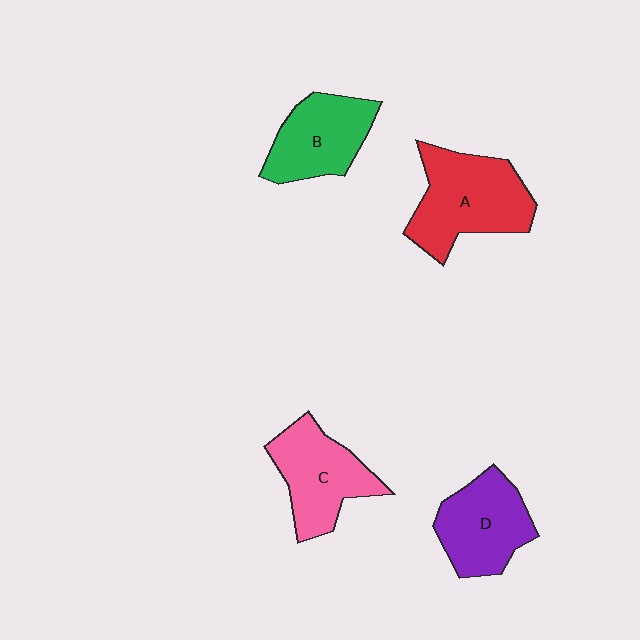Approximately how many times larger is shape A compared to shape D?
Approximately 1.3 times.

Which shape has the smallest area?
Shape B (green).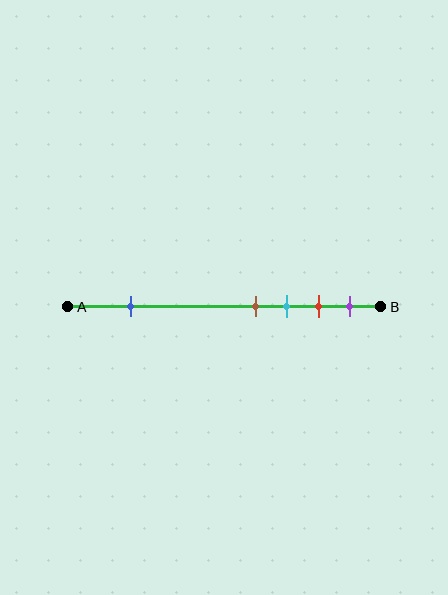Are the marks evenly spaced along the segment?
No, the marks are not evenly spaced.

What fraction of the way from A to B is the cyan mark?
The cyan mark is approximately 70% (0.7) of the way from A to B.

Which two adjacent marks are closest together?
The brown and cyan marks are the closest adjacent pair.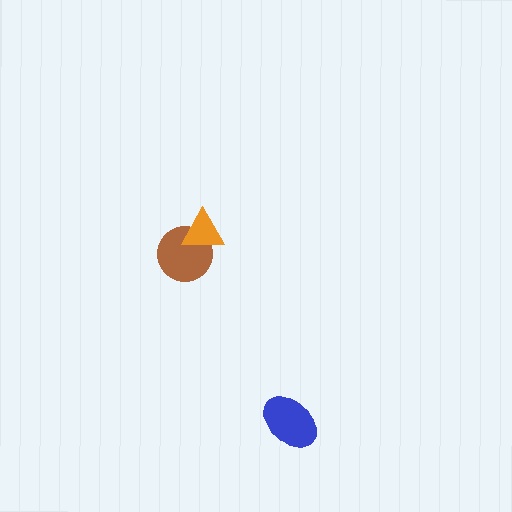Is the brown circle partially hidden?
Yes, it is partially covered by another shape.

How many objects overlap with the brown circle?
1 object overlaps with the brown circle.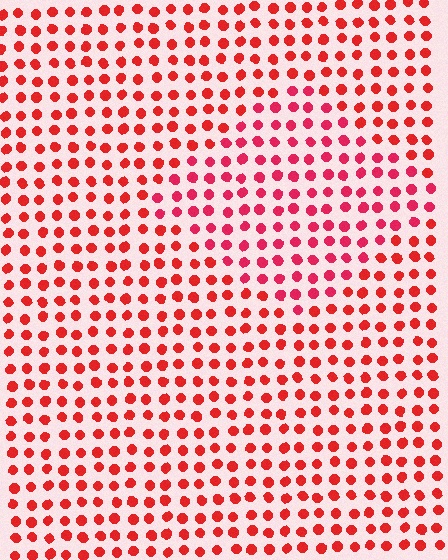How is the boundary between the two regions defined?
The boundary is defined purely by a slight shift in hue (about 17 degrees). Spacing, size, and orientation are identical on both sides.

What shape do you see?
I see a diamond.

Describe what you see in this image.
The image is filled with small red elements in a uniform arrangement. A diamond-shaped region is visible where the elements are tinted to a slightly different hue, forming a subtle color boundary.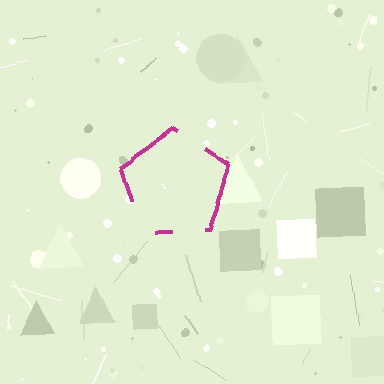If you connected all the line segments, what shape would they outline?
They would outline a pentagon.